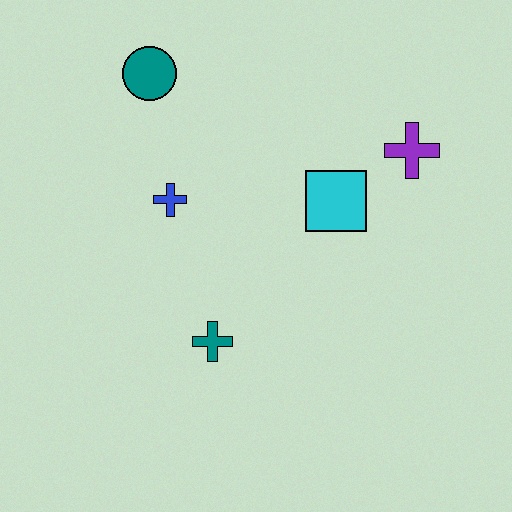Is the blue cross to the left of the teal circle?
No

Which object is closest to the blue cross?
The teal circle is closest to the blue cross.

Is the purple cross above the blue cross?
Yes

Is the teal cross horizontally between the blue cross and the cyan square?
Yes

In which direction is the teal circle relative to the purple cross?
The teal circle is to the left of the purple cross.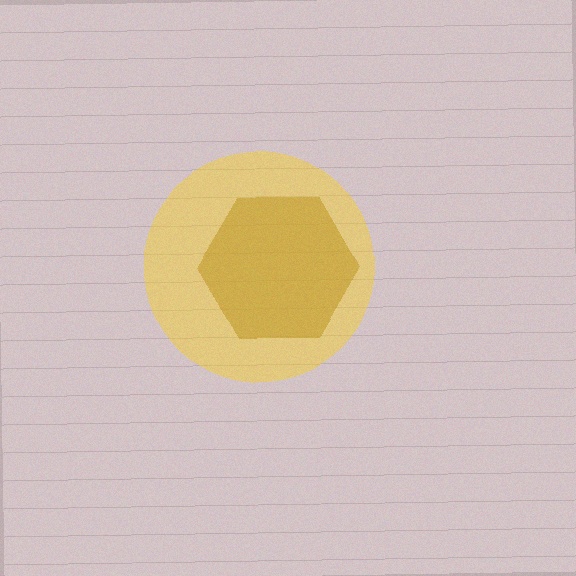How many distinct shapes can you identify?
There are 2 distinct shapes: a brown hexagon, a yellow circle.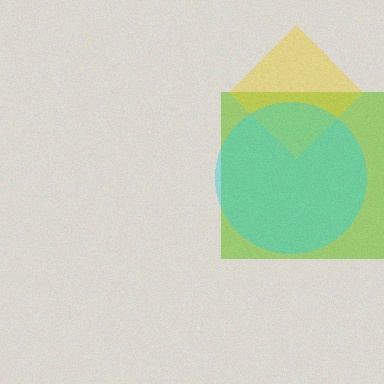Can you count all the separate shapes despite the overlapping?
Yes, there are 3 separate shapes.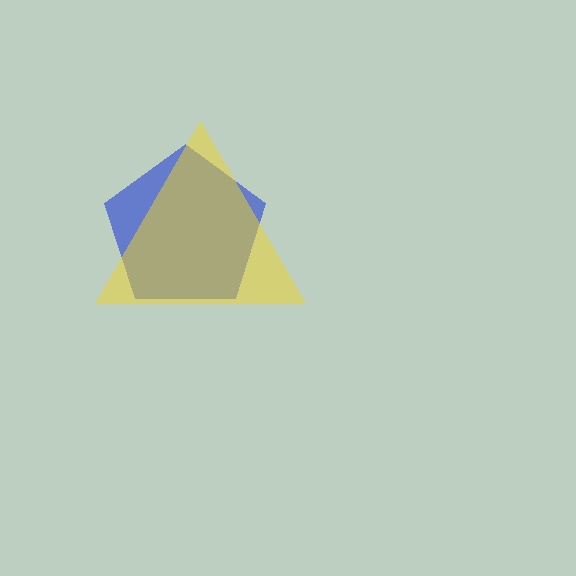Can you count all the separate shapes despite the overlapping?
Yes, there are 2 separate shapes.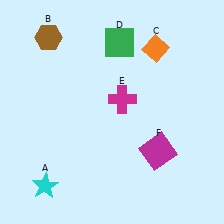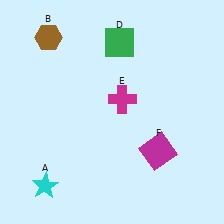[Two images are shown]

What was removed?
The orange diamond (C) was removed in Image 2.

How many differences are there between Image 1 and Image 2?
There is 1 difference between the two images.